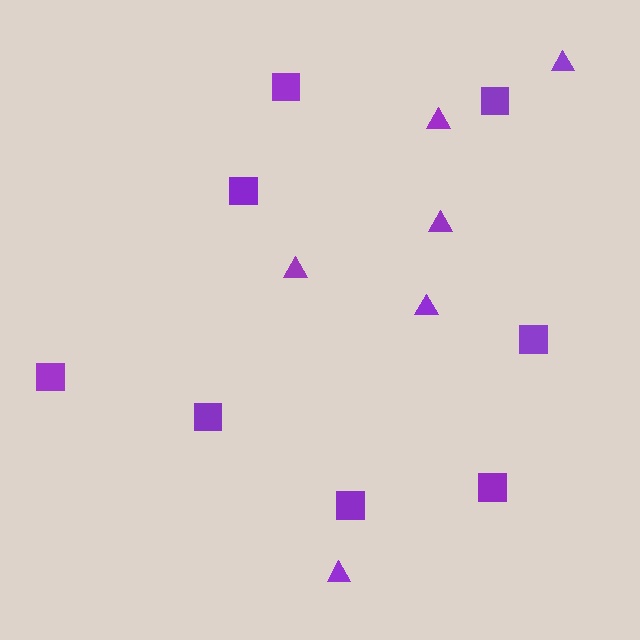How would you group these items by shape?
There are 2 groups: one group of triangles (6) and one group of squares (8).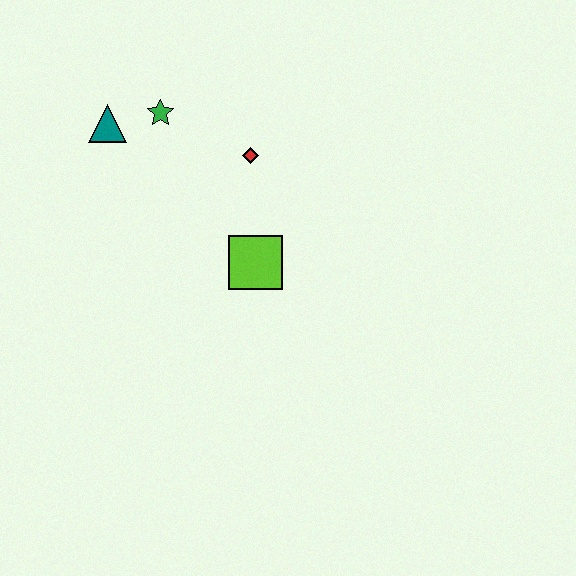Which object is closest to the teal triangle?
The green star is closest to the teal triangle.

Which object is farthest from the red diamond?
The teal triangle is farthest from the red diamond.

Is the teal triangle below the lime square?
No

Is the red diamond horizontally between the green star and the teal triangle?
No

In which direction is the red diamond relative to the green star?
The red diamond is to the right of the green star.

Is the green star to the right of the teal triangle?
Yes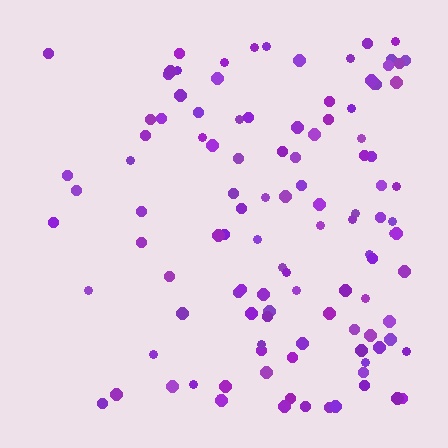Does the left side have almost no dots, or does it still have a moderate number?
Still a moderate number, just noticeably fewer than the right.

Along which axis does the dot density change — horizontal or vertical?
Horizontal.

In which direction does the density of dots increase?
From left to right, with the right side densest.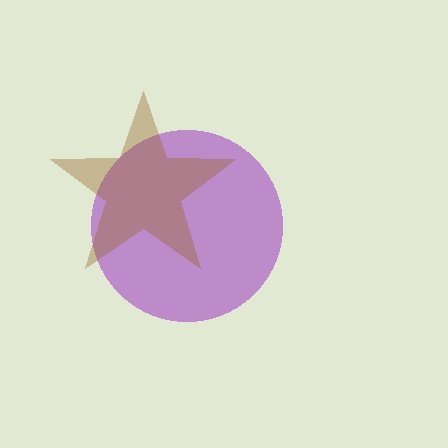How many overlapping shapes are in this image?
There are 2 overlapping shapes in the image.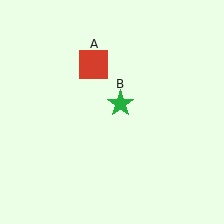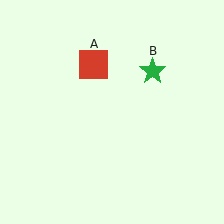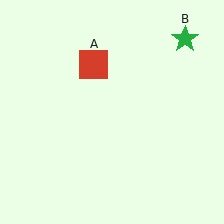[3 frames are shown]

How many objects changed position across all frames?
1 object changed position: green star (object B).